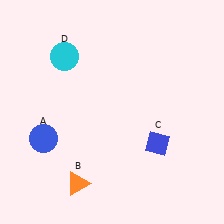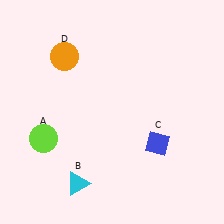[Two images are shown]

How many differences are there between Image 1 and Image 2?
There are 3 differences between the two images.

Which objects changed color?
A changed from blue to lime. B changed from orange to cyan. D changed from cyan to orange.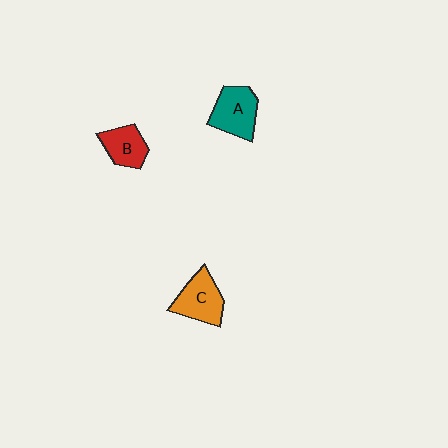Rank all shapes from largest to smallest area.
From largest to smallest: A (teal), C (orange), B (red).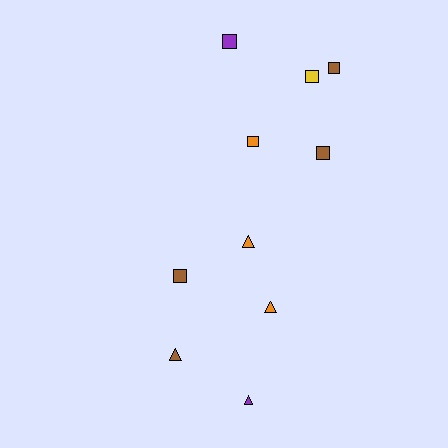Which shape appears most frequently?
Square, with 6 objects.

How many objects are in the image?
There are 10 objects.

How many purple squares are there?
There is 1 purple square.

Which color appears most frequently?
Brown, with 4 objects.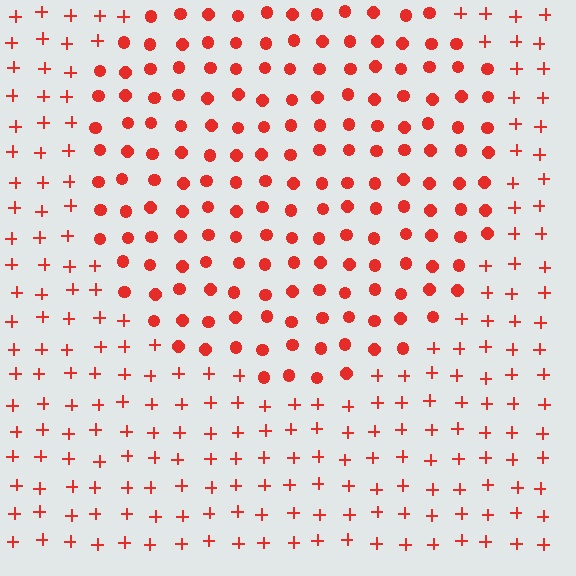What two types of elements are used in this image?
The image uses circles inside the circle region and plus signs outside it.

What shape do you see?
I see a circle.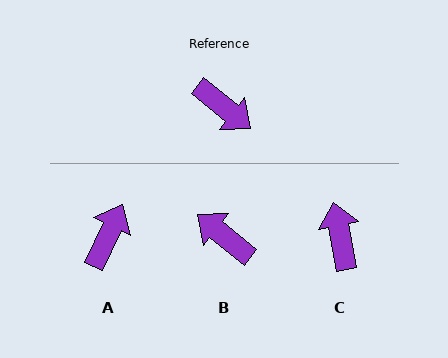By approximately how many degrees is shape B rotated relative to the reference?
Approximately 180 degrees clockwise.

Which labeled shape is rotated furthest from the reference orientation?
B, about 180 degrees away.